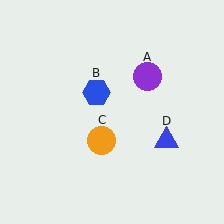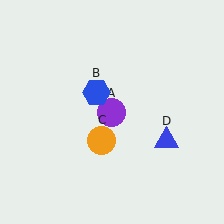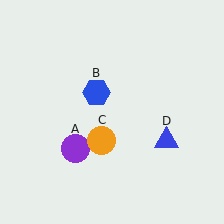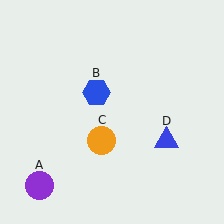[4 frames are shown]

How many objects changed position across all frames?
1 object changed position: purple circle (object A).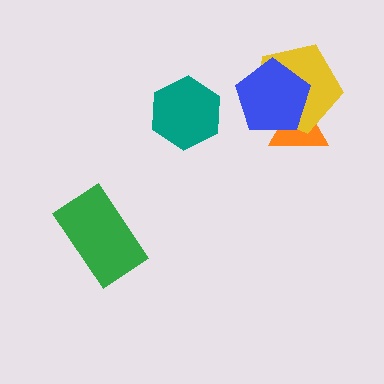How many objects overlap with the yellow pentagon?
2 objects overlap with the yellow pentagon.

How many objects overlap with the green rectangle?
0 objects overlap with the green rectangle.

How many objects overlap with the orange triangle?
2 objects overlap with the orange triangle.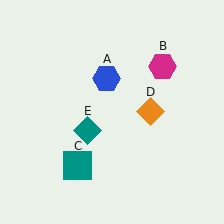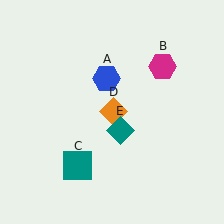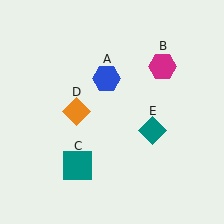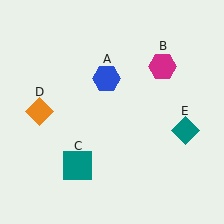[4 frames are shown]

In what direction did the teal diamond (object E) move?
The teal diamond (object E) moved right.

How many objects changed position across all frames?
2 objects changed position: orange diamond (object D), teal diamond (object E).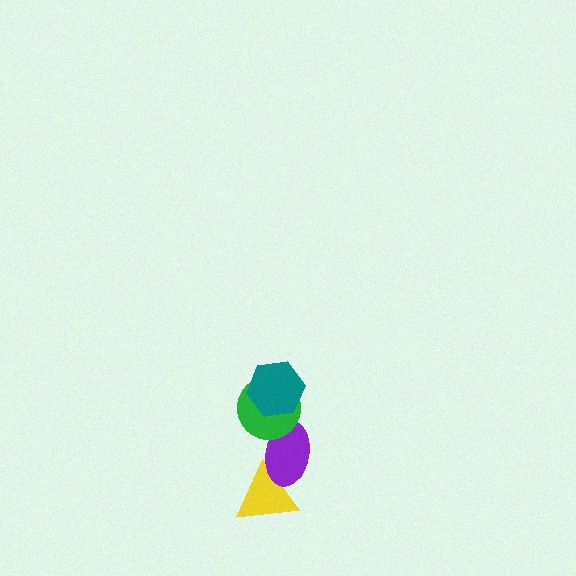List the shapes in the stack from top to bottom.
From top to bottom: the teal hexagon, the green circle, the purple ellipse, the yellow triangle.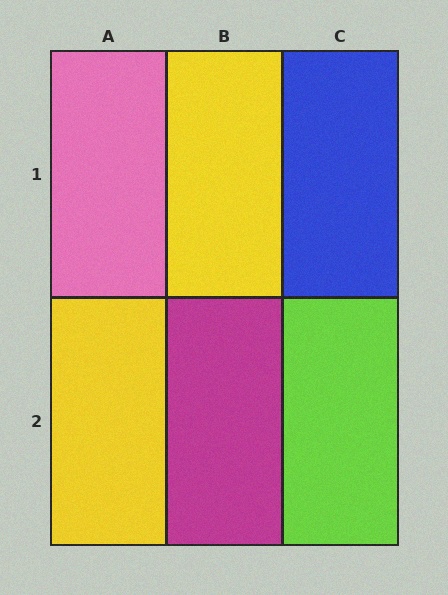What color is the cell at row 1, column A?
Pink.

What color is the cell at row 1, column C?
Blue.